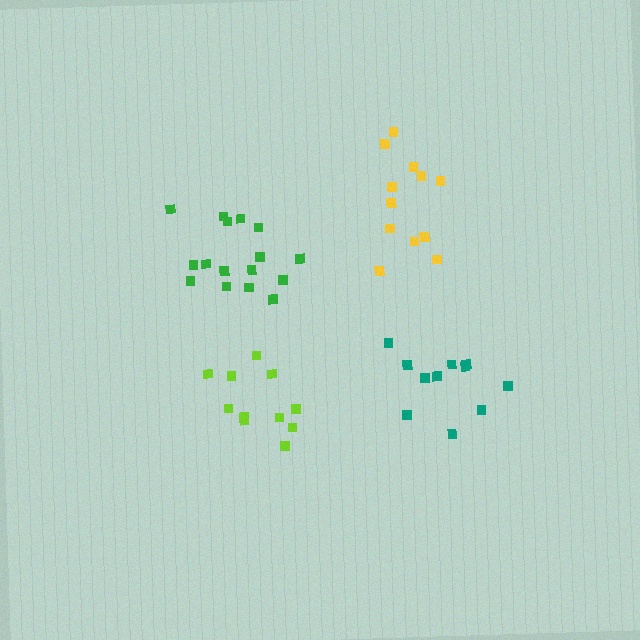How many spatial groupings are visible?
There are 4 spatial groupings.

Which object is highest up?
The yellow cluster is topmost.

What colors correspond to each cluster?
The clusters are colored: teal, yellow, lime, green.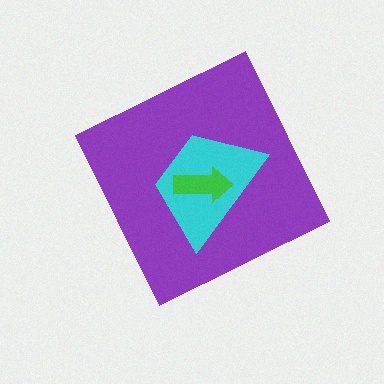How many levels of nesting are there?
3.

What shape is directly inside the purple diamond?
The cyan trapezoid.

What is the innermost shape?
The green arrow.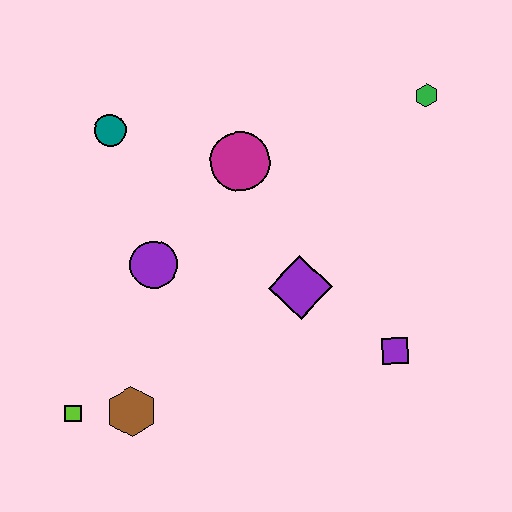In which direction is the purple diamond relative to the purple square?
The purple diamond is to the left of the purple square.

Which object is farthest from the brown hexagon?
The green hexagon is farthest from the brown hexagon.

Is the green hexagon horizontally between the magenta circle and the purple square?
No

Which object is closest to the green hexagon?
The magenta circle is closest to the green hexagon.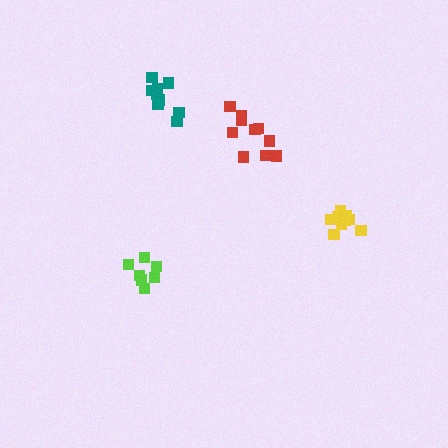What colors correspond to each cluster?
The clusters are colored: lime, teal, red, yellow.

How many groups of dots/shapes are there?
There are 4 groups.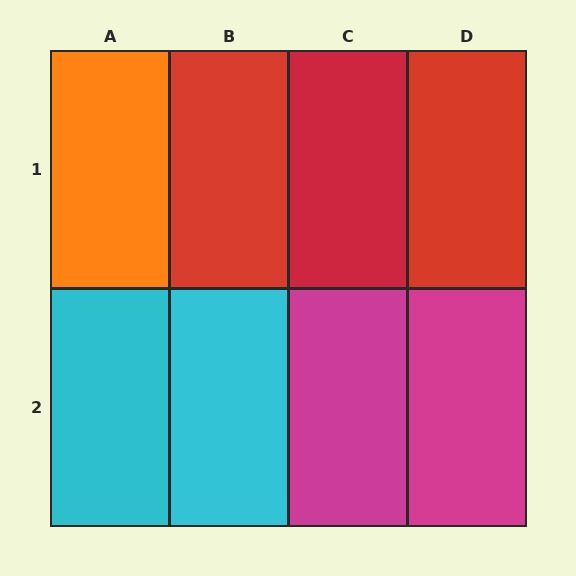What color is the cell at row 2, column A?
Cyan.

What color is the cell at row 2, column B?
Cyan.